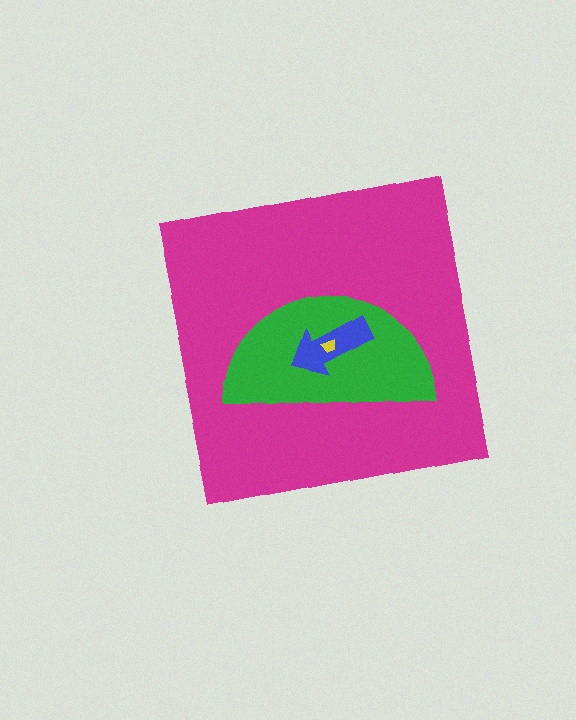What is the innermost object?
The yellow trapezoid.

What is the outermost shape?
The magenta square.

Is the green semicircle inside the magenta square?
Yes.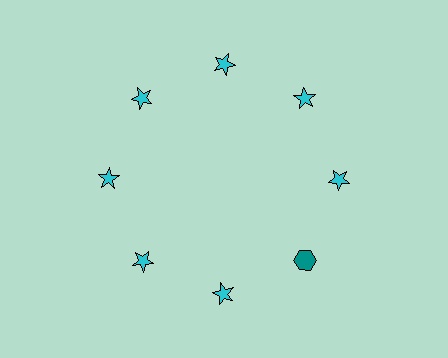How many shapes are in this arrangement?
There are 8 shapes arranged in a ring pattern.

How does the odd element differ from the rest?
It differs in both color (teal instead of cyan) and shape (hexagon instead of star).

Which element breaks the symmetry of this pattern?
The teal hexagon at roughly the 4 o'clock position breaks the symmetry. All other shapes are cyan stars.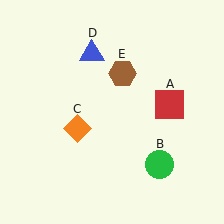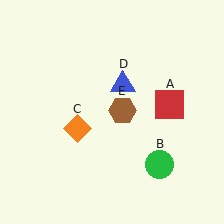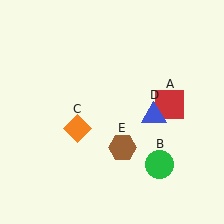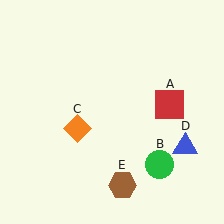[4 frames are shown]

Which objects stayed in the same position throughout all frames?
Red square (object A) and green circle (object B) and orange diamond (object C) remained stationary.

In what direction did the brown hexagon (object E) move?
The brown hexagon (object E) moved down.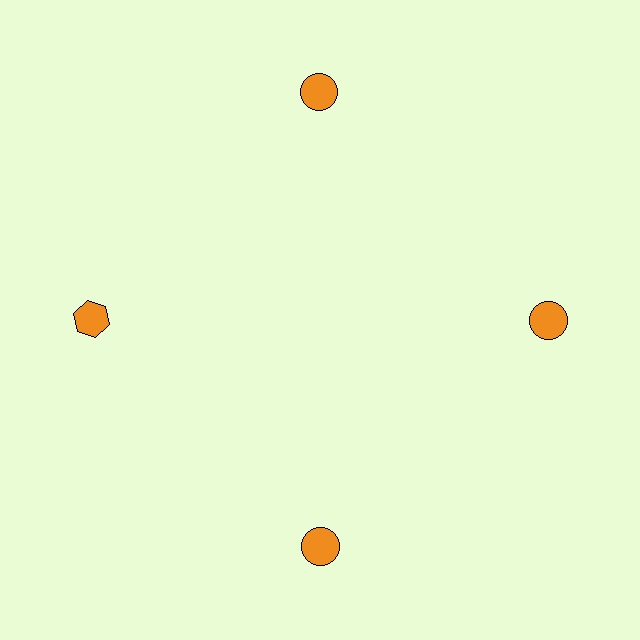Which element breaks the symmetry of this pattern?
The orange hexagon at roughly the 9 o'clock position breaks the symmetry. All other shapes are orange circles.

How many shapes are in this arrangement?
There are 4 shapes arranged in a ring pattern.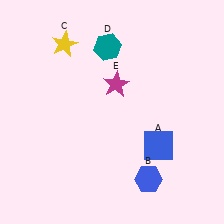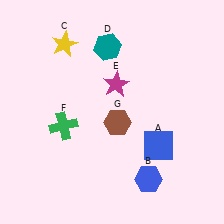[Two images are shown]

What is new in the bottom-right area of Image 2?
A brown hexagon (G) was added in the bottom-right area of Image 2.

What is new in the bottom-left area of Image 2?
A green cross (F) was added in the bottom-left area of Image 2.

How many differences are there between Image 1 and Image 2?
There are 2 differences between the two images.